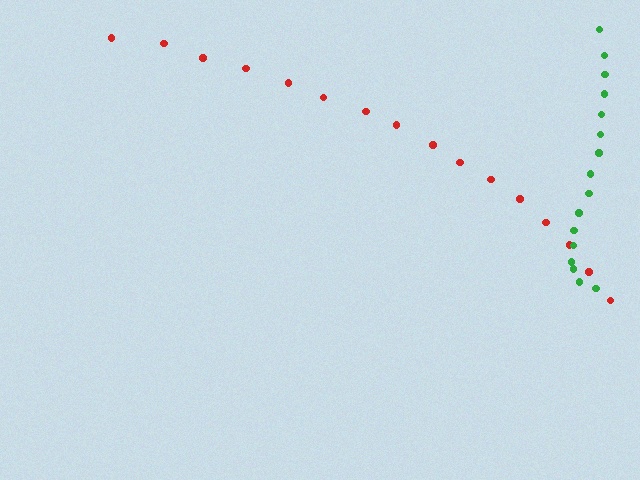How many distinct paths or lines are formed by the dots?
There are 2 distinct paths.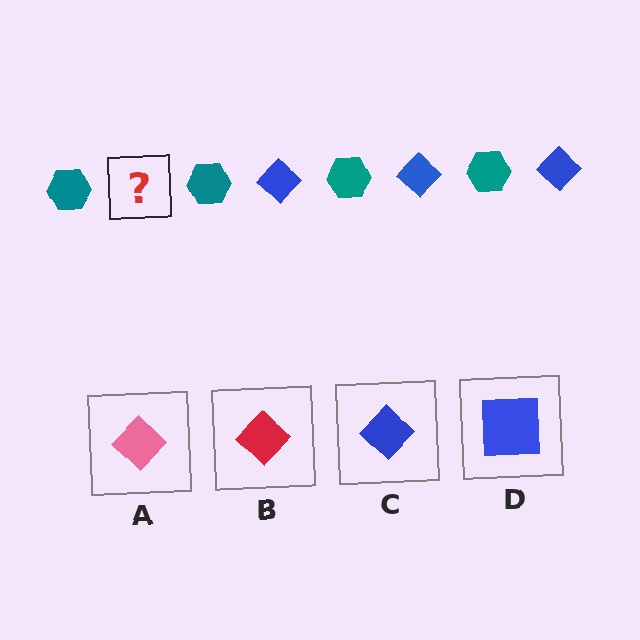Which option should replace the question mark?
Option C.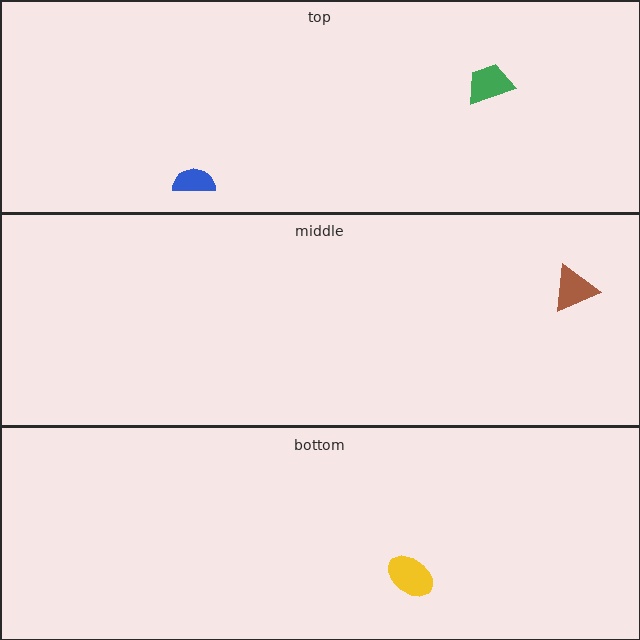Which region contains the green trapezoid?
The top region.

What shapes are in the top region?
The blue semicircle, the green trapezoid.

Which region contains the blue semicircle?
The top region.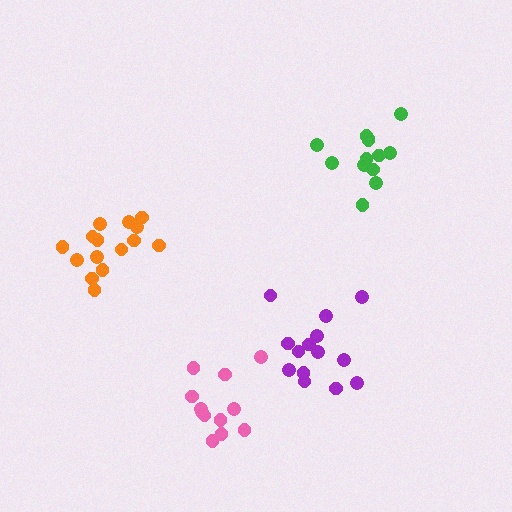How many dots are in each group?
Group 1: 13 dots, Group 2: 14 dots, Group 3: 15 dots, Group 4: 12 dots (54 total).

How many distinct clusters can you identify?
There are 4 distinct clusters.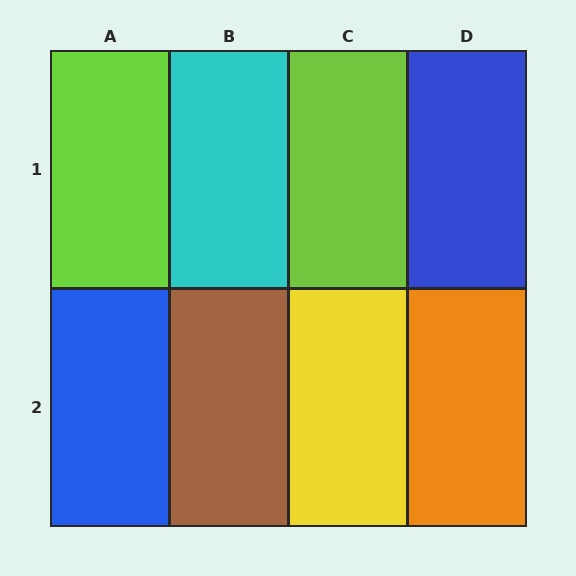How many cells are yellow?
1 cell is yellow.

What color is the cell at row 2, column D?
Orange.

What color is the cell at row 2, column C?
Yellow.